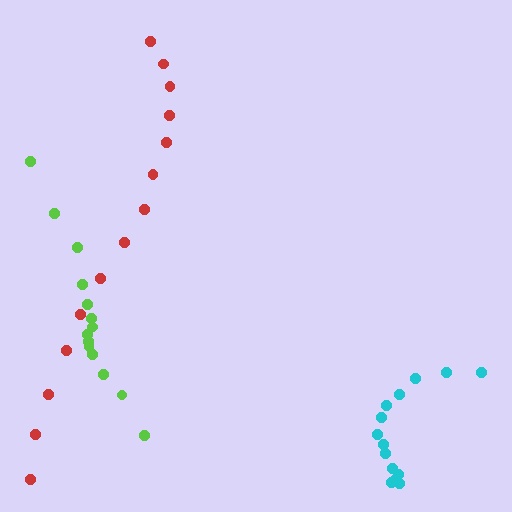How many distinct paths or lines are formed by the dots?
There are 3 distinct paths.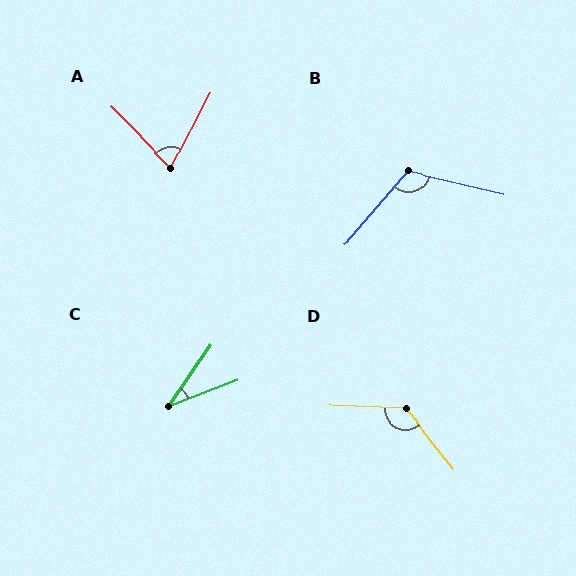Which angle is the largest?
D, at approximately 131 degrees.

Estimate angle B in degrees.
Approximately 117 degrees.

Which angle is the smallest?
C, at approximately 35 degrees.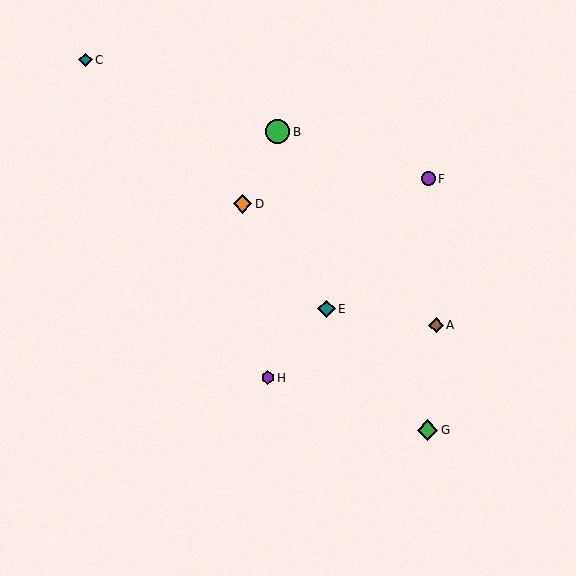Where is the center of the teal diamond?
The center of the teal diamond is at (86, 60).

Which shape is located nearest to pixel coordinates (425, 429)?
The green diamond (labeled G) at (428, 430) is nearest to that location.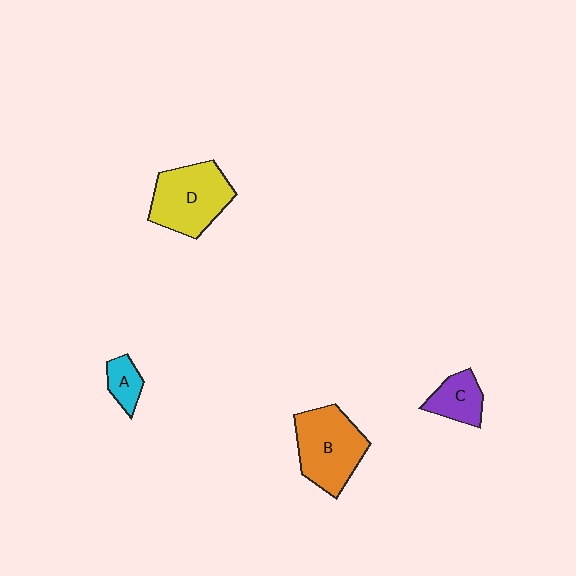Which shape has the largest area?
Shape B (orange).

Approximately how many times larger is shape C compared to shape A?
Approximately 1.5 times.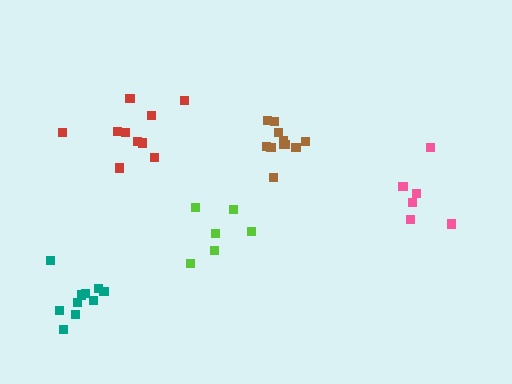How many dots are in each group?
Group 1: 10 dots, Group 2: 10 dots, Group 3: 6 dots, Group 4: 11 dots, Group 5: 6 dots (43 total).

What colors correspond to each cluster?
The clusters are colored: teal, red, lime, brown, pink.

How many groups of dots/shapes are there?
There are 5 groups.